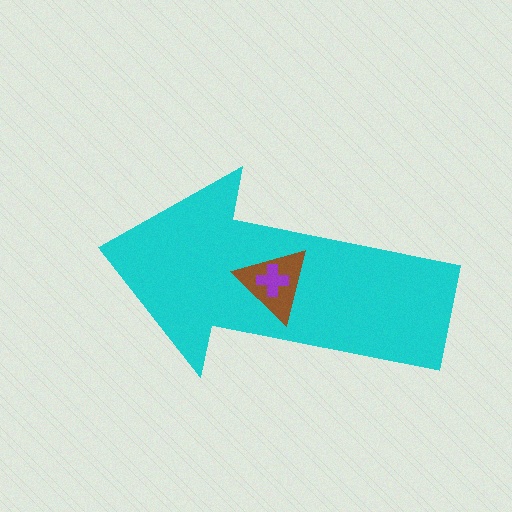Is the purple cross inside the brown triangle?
Yes.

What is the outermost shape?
The cyan arrow.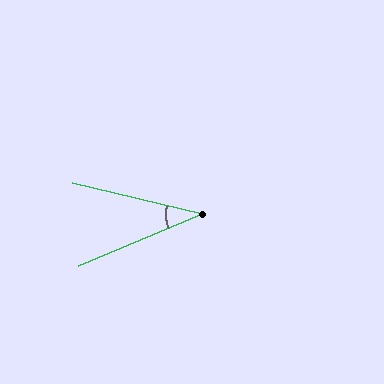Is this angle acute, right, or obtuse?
It is acute.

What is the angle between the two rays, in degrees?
Approximately 36 degrees.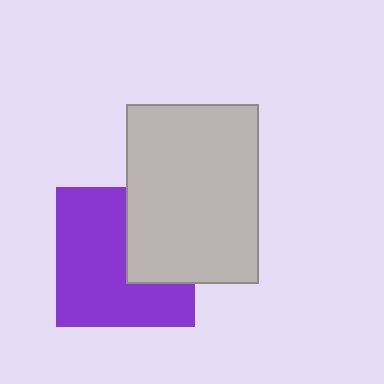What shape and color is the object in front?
The object in front is a light gray rectangle.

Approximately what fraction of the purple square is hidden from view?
Roughly 34% of the purple square is hidden behind the light gray rectangle.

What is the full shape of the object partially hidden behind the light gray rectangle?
The partially hidden object is a purple square.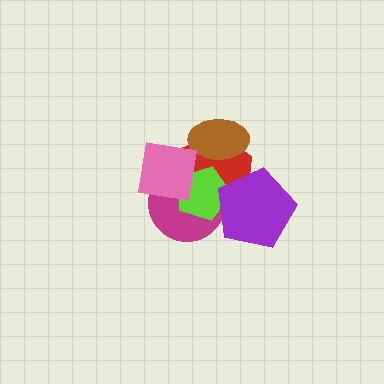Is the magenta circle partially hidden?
Yes, it is partially covered by another shape.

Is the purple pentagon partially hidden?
No, no other shape covers it.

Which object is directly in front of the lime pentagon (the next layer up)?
The pink square is directly in front of the lime pentagon.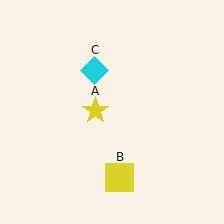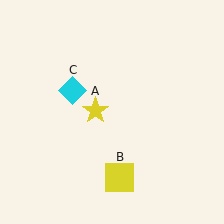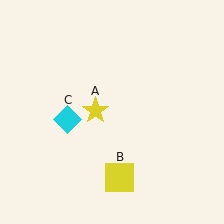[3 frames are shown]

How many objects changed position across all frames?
1 object changed position: cyan diamond (object C).